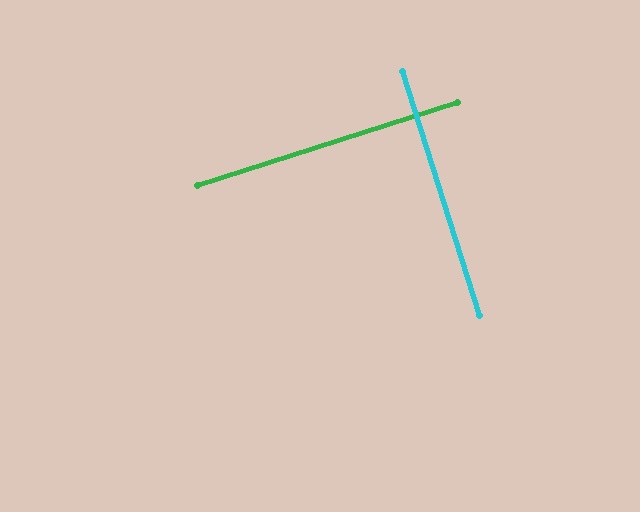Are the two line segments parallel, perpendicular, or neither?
Perpendicular — they meet at approximately 90°.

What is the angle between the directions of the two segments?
Approximately 90 degrees.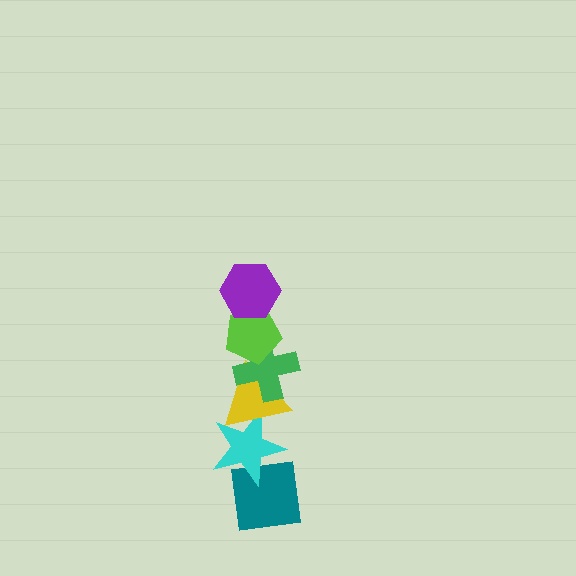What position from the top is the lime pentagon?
The lime pentagon is 2nd from the top.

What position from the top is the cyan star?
The cyan star is 5th from the top.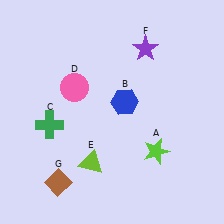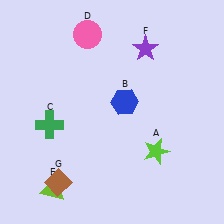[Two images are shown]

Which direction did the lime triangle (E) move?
The lime triangle (E) moved left.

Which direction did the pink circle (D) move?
The pink circle (D) moved up.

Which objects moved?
The objects that moved are: the pink circle (D), the lime triangle (E).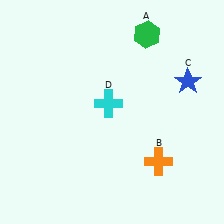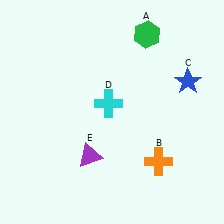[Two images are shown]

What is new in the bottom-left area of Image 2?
A purple triangle (E) was added in the bottom-left area of Image 2.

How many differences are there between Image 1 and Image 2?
There is 1 difference between the two images.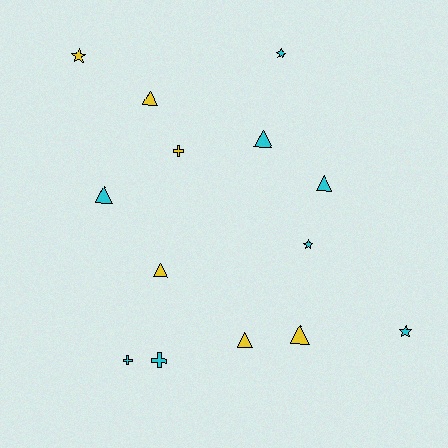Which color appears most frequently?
Cyan, with 8 objects.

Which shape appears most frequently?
Triangle, with 7 objects.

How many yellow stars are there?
There is 1 yellow star.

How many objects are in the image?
There are 14 objects.